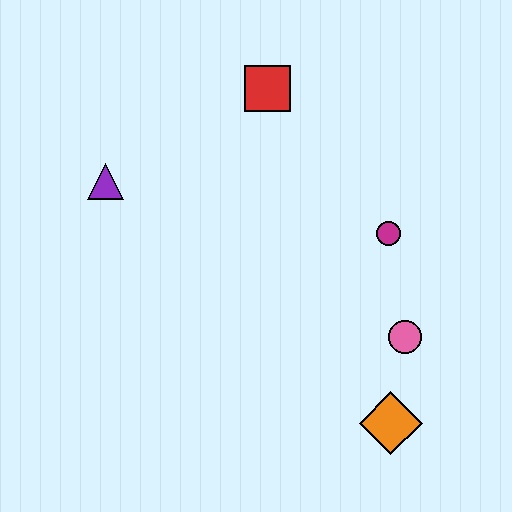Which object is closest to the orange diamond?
The pink circle is closest to the orange diamond.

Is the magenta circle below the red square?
Yes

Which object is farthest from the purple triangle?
The orange diamond is farthest from the purple triangle.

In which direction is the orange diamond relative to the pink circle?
The orange diamond is below the pink circle.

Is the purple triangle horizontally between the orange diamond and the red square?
No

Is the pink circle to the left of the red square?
No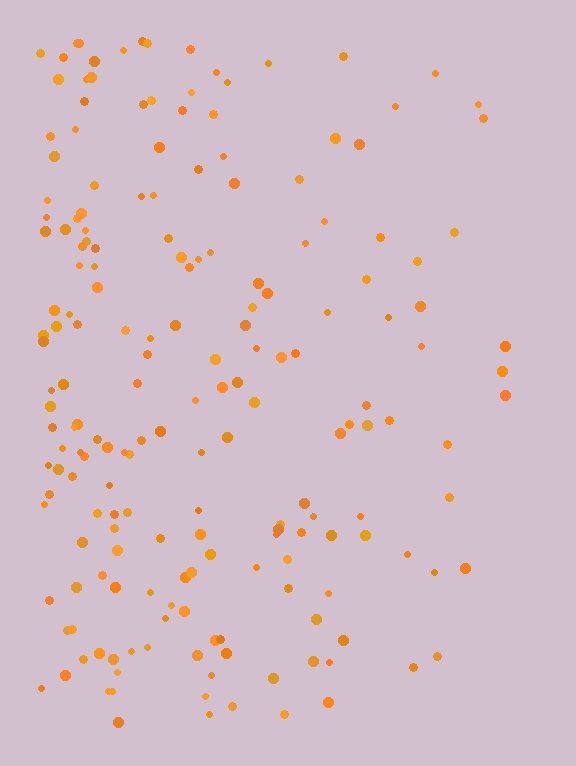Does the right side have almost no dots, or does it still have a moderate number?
Still a moderate number, just noticeably fewer than the left.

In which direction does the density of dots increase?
From right to left, with the left side densest.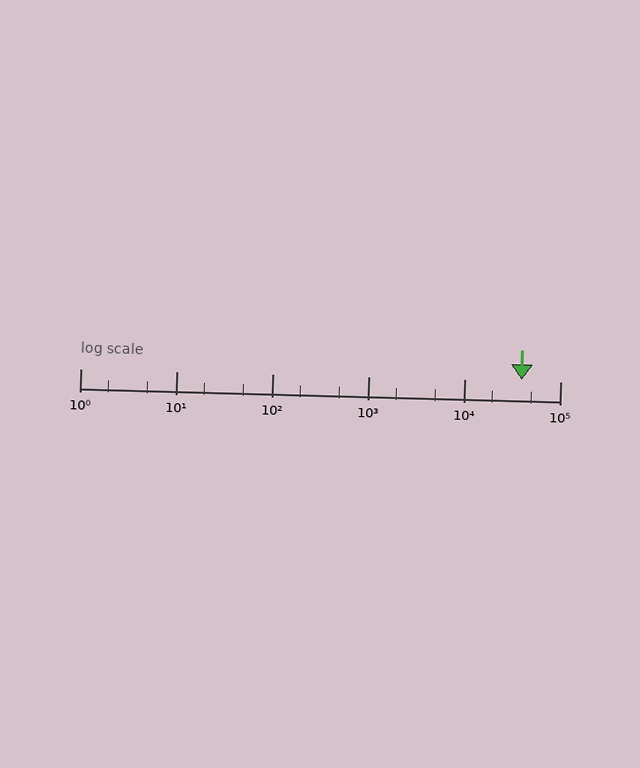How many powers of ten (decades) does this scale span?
The scale spans 5 decades, from 1 to 100000.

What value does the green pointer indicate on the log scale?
The pointer indicates approximately 40000.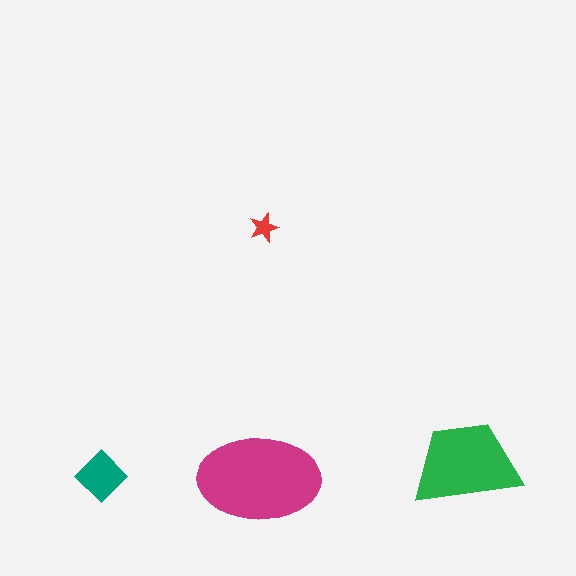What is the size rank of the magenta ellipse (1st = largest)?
1st.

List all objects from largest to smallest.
The magenta ellipse, the green trapezoid, the teal diamond, the red star.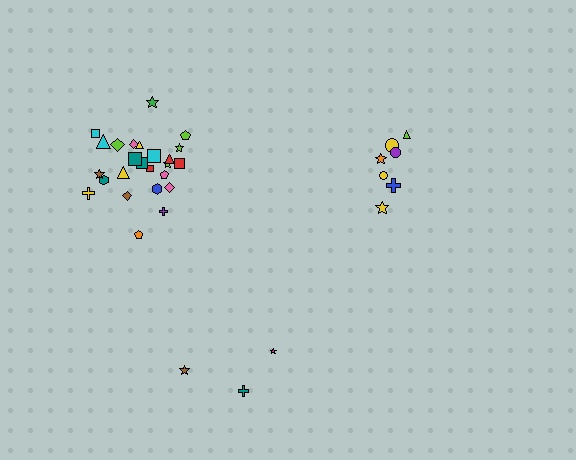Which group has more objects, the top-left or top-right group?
The top-left group.